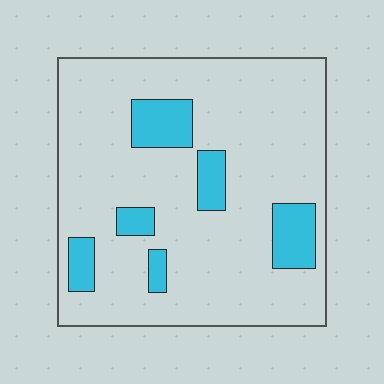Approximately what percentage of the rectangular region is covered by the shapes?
Approximately 15%.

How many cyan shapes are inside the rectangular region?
6.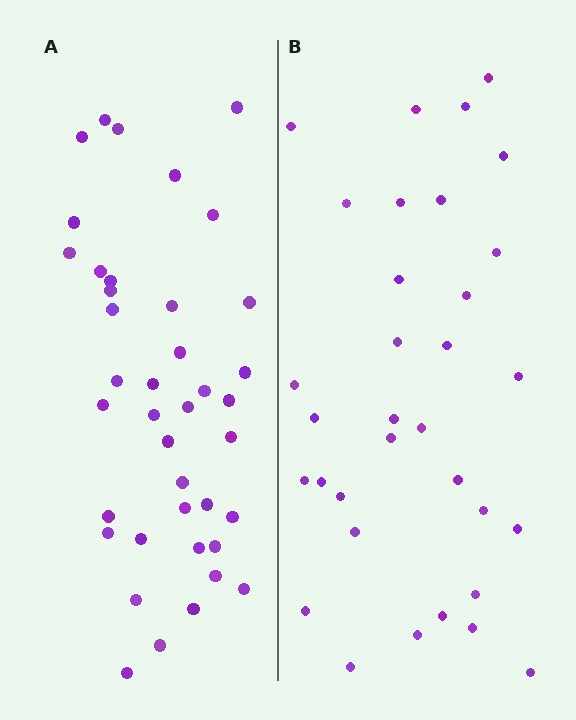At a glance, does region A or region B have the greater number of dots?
Region A (the left region) has more dots.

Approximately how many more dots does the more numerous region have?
Region A has roughly 8 or so more dots than region B.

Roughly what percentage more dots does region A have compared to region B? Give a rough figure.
About 20% more.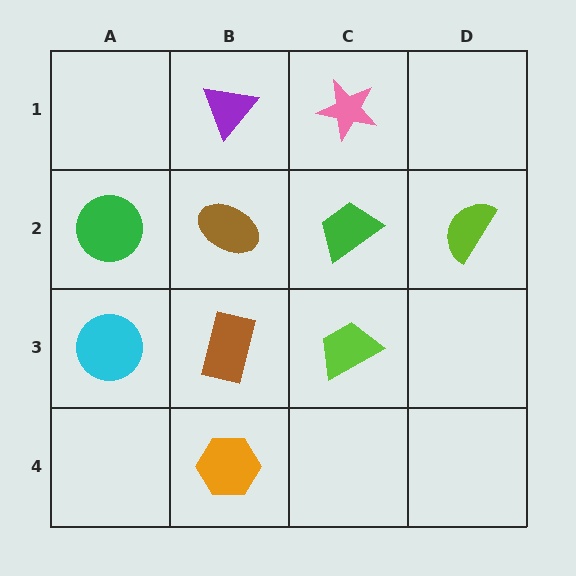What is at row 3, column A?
A cyan circle.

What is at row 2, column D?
A lime semicircle.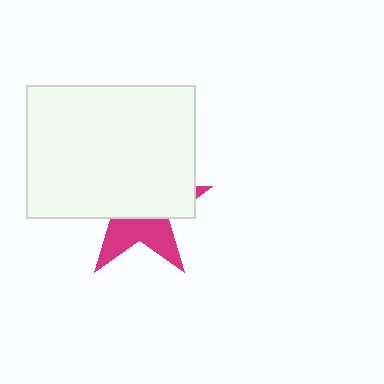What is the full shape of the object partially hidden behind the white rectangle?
The partially hidden object is a magenta star.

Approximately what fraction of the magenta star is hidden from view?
Roughly 62% of the magenta star is hidden behind the white rectangle.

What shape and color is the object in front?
The object in front is a white rectangle.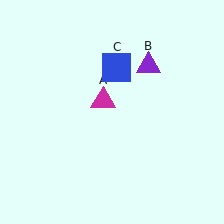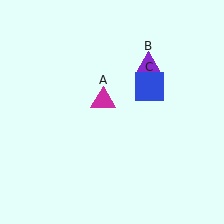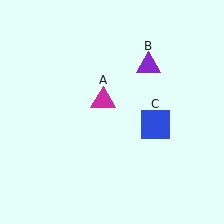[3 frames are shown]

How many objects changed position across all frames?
1 object changed position: blue square (object C).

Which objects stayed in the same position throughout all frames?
Magenta triangle (object A) and purple triangle (object B) remained stationary.